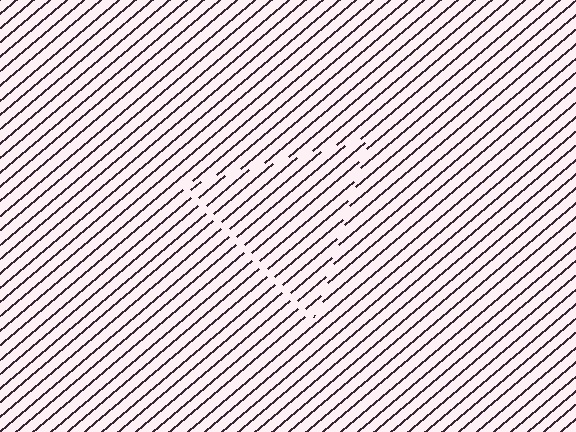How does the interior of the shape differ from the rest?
The interior of the shape contains the same grating, shifted by half a period — the contour is defined by the phase discontinuity where line-ends from the inner and outer gratings abut.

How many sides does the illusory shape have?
3 sides — the line-ends trace a triangle.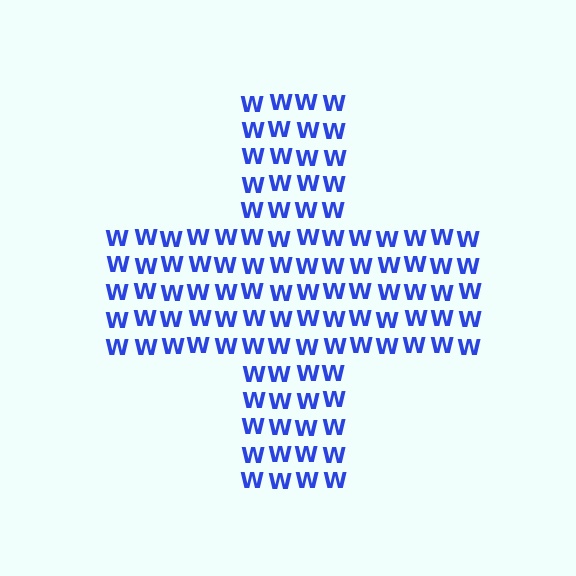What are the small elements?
The small elements are letter W's.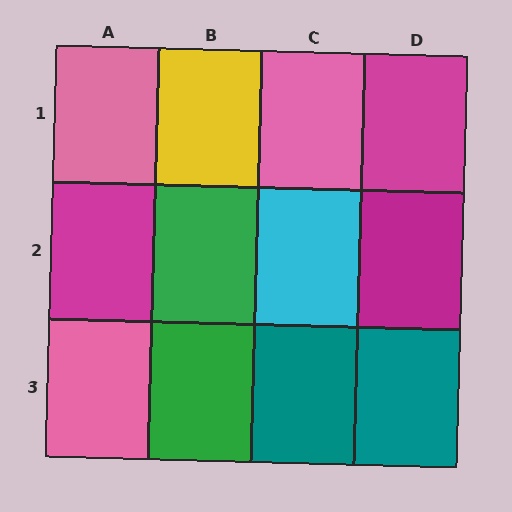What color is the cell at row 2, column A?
Magenta.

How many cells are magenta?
3 cells are magenta.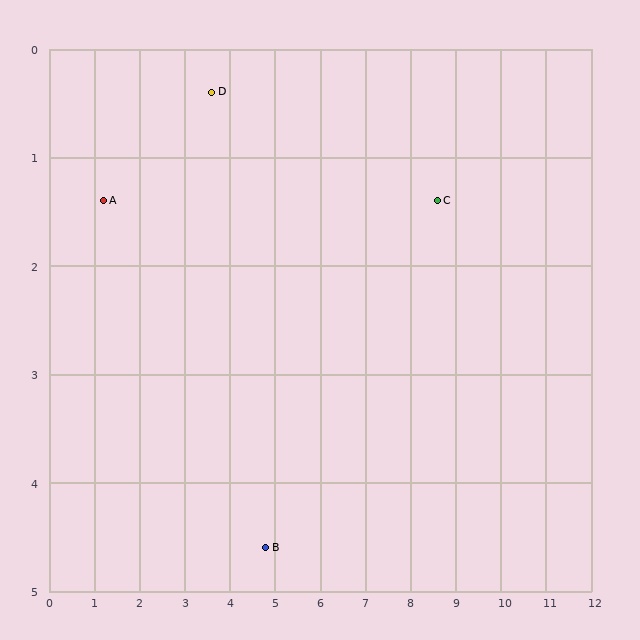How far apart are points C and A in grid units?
Points C and A are about 7.4 grid units apart.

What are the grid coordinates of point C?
Point C is at approximately (8.6, 1.4).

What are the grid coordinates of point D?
Point D is at approximately (3.6, 0.4).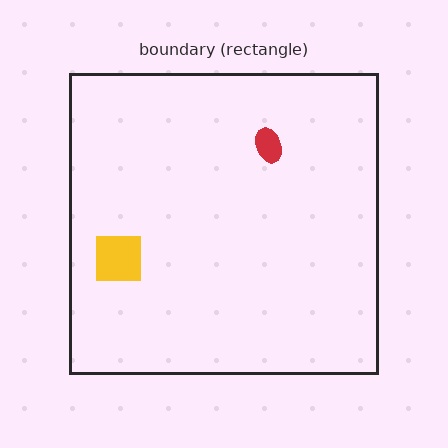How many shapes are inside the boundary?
2 inside, 0 outside.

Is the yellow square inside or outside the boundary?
Inside.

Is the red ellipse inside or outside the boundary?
Inside.